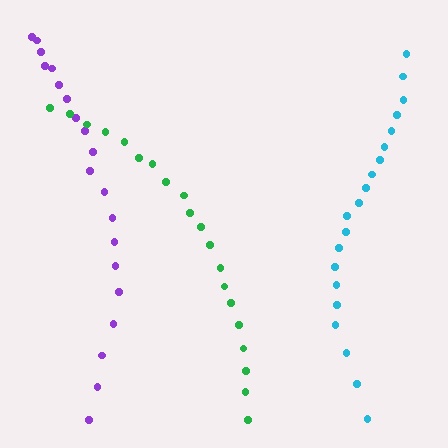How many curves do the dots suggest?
There are 3 distinct paths.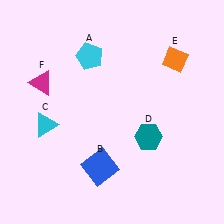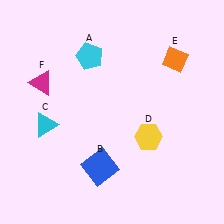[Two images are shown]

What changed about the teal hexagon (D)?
In Image 1, D is teal. In Image 2, it changed to yellow.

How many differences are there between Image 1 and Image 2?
There is 1 difference between the two images.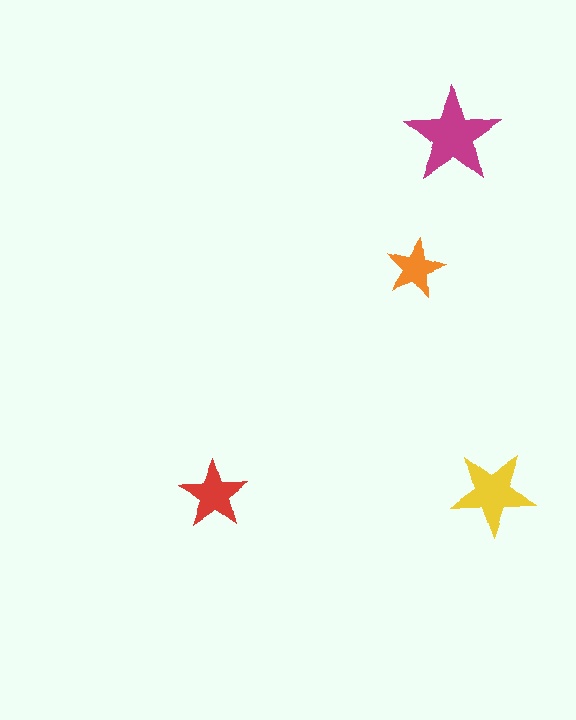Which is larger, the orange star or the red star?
The red one.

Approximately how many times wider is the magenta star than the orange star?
About 1.5 times wider.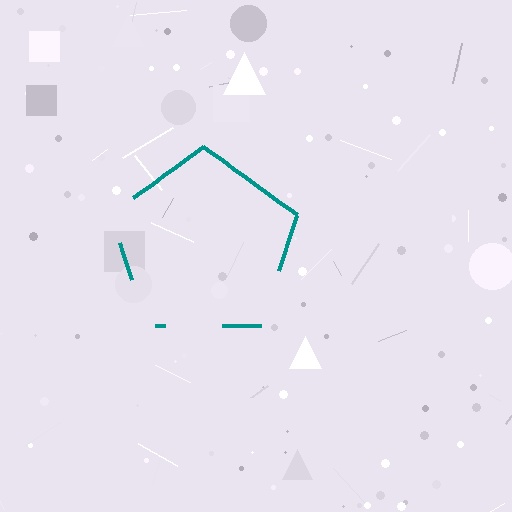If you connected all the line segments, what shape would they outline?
They would outline a pentagon.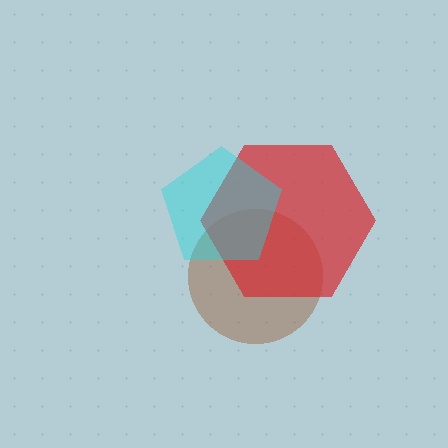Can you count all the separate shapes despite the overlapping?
Yes, there are 3 separate shapes.